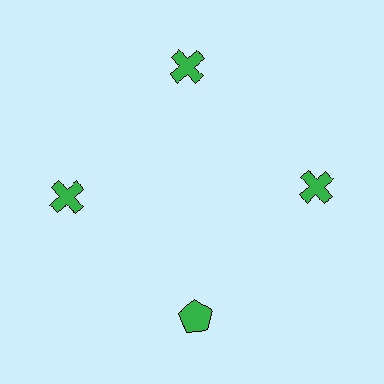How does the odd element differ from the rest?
It has a different shape: pentagon instead of cross.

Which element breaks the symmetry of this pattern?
The green pentagon at roughly the 6 o'clock position breaks the symmetry. All other shapes are green crosses.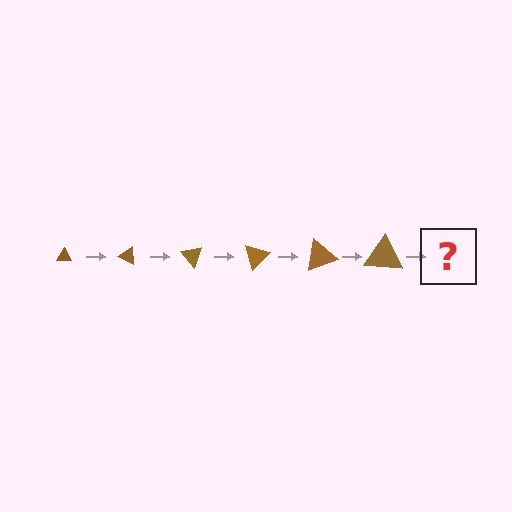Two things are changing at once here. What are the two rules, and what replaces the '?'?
The two rules are that the triangle grows larger each step and it rotates 25 degrees each step. The '?' should be a triangle, larger than the previous one and rotated 150 degrees from the start.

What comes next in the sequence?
The next element should be a triangle, larger than the previous one and rotated 150 degrees from the start.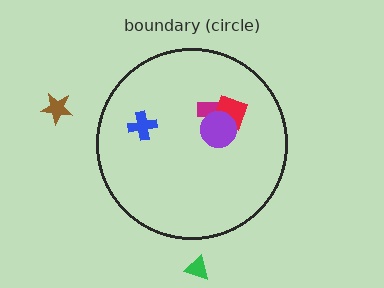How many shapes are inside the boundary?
4 inside, 2 outside.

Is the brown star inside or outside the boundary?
Outside.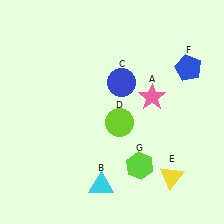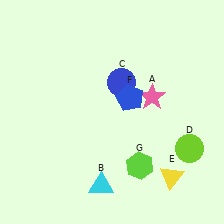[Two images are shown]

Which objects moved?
The objects that moved are: the lime circle (D), the blue pentagon (F).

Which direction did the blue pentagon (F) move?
The blue pentagon (F) moved left.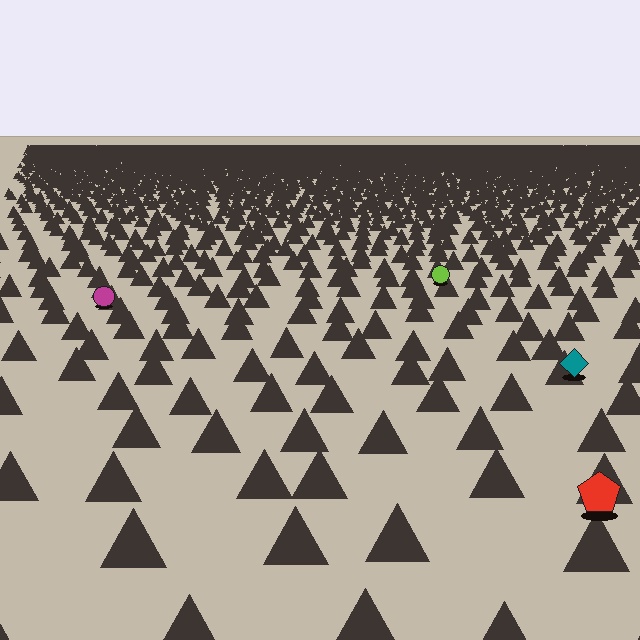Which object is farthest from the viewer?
The lime circle is farthest from the viewer. It appears smaller and the ground texture around it is denser.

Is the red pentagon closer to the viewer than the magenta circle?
Yes. The red pentagon is closer — you can tell from the texture gradient: the ground texture is coarser near it.